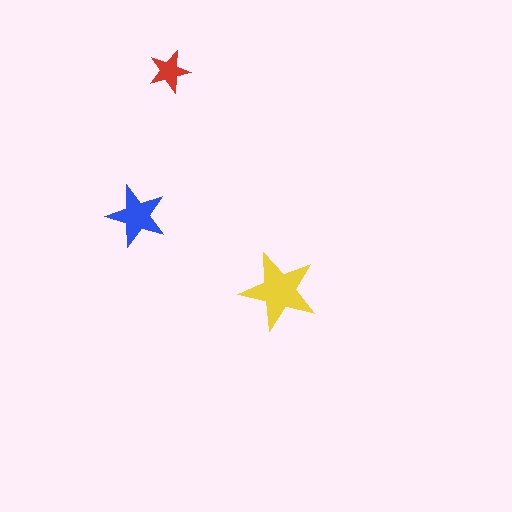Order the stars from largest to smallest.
the yellow one, the blue one, the red one.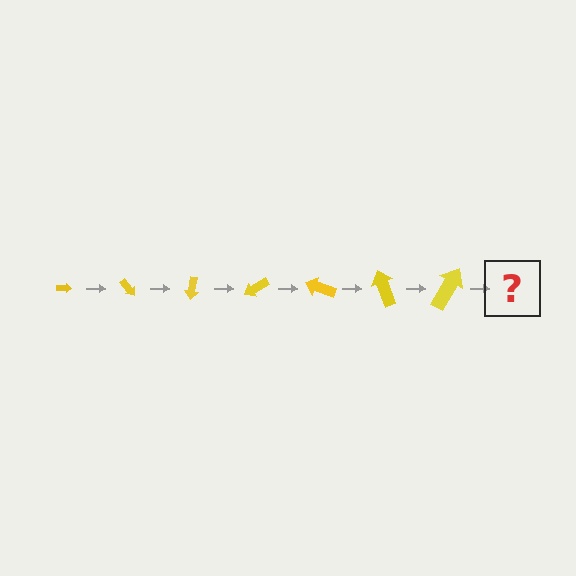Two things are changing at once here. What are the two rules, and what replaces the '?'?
The two rules are that the arrow grows larger each step and it rotates 50 degrees each step. The '?' should be an arrow, larger than the previous one and rotated 350 degrees from the start.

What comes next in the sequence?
The next element should be an arrow, larger than the previous one and rotated 350 degrees from the start.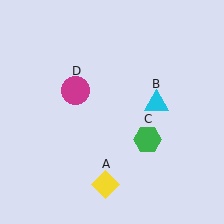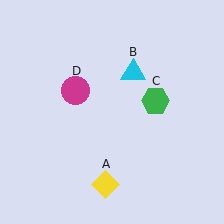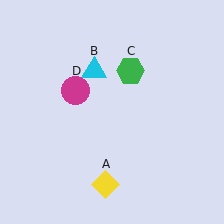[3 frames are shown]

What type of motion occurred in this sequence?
The cyan triangle (object B), green hexagon (object C) rotated counterclockwise around the center of the scene.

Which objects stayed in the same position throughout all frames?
Yellow diamond (object A) and magenta circle (object D) remained stationary.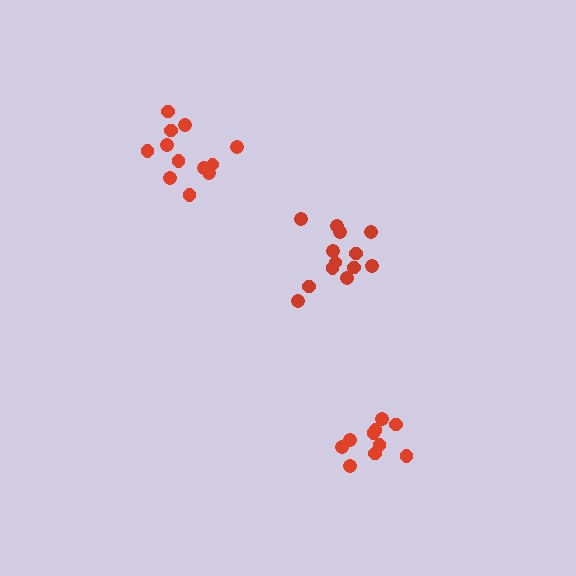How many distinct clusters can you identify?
There are 3 distinct clusters.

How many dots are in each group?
Group 1: 12 dots, Group 2: 10 dots, Group 3: 13 dots (35 total).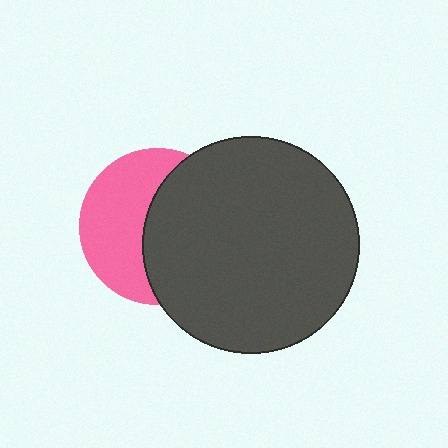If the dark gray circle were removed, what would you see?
You would see the complete pink circle.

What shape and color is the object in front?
The object in front is a dark gray circle.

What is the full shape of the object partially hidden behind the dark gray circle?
The partially hidden object is a pink circle.